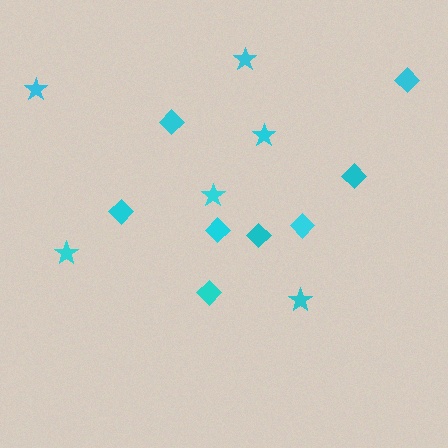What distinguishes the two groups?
There are 2 groups: one group of stars (6) and one group of diamonds (8).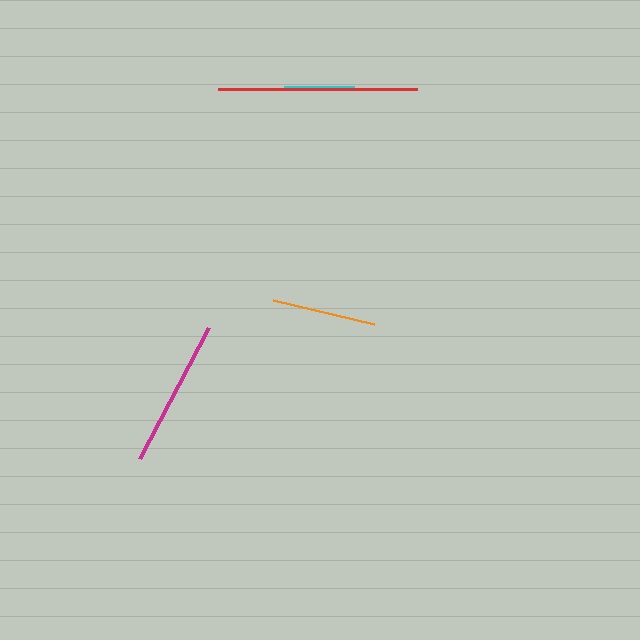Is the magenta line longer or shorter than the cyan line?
The magenta line is longer than the cyan line.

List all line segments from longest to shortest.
From longest to shortest: red, magenta, orange, cyan.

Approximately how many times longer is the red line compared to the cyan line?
The red line is approximately 2.9 times the length of the cyan line.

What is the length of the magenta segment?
The magenta segment is approximately 148 pixels long.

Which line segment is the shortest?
The cyan line is the shortest at approximately 70 pixels.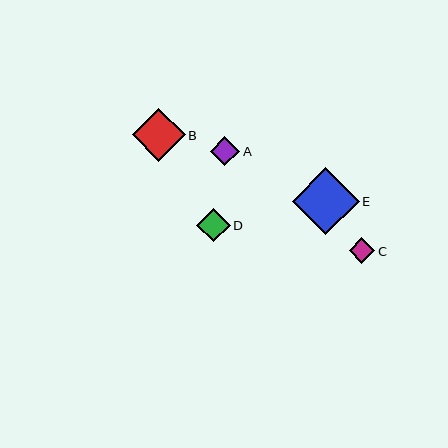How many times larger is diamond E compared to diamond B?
Diamond E is approximately 1.3 times the size of diamond B.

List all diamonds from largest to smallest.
From largest to smallest: E, B, D, A, C.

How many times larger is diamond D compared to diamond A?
Diamond D is approximately 1.1 times the size of diamond A.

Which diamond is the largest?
Diamond E is the largest with a size of approximately 67 pixels.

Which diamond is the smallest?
Diamond C is the smallest with a size of approximately 26 pixels.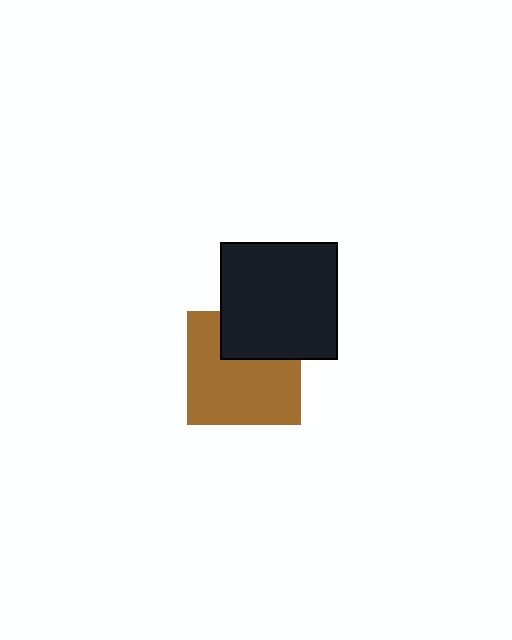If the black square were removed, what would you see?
You would see the complete brown square.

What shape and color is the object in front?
The object in front is a black square.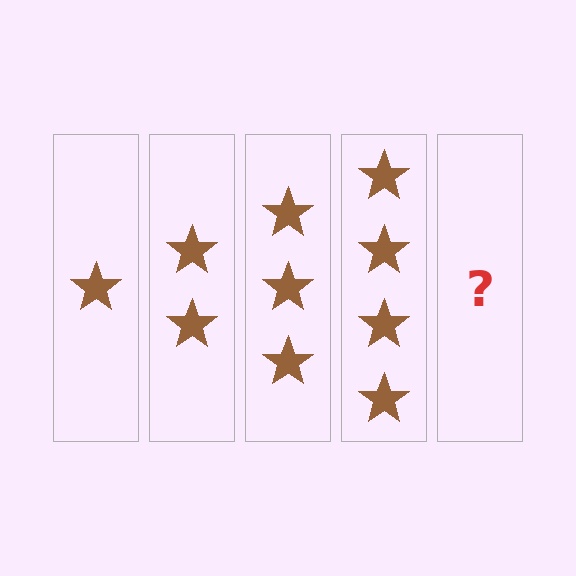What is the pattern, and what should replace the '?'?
The pattern is that each step adds one more star. The '?' should be 5 stars.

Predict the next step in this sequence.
The next step is 5 stars.